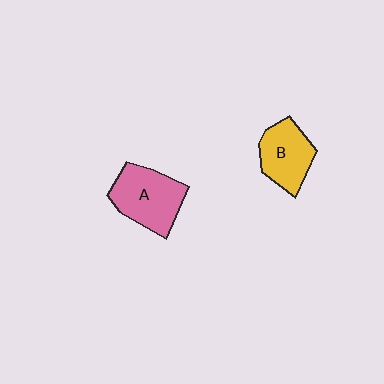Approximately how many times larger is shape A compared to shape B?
Approximately 1.2 times.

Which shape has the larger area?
Shape A (pink).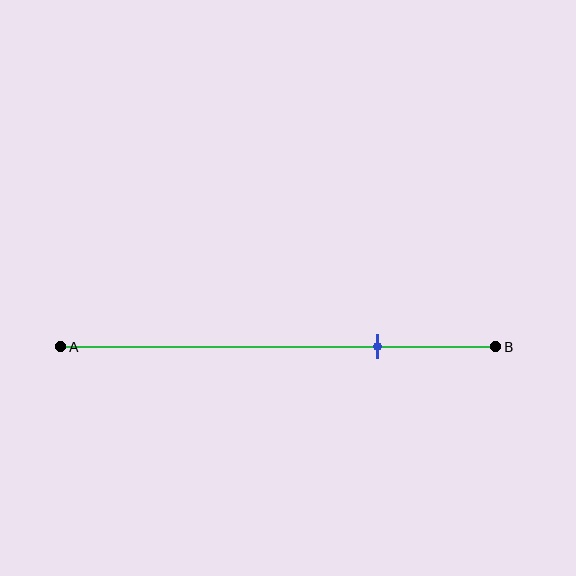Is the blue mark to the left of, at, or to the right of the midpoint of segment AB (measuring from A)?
The blue mark is to the right of the midpoint of segment AB.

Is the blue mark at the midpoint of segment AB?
No, the mark is at about 75% from A, not at the 50% midpoint.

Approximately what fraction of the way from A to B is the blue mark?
The blue mark is approximately 75% of the way from A to B.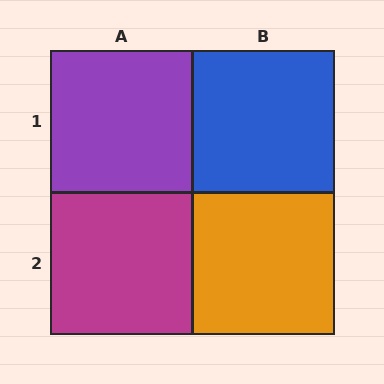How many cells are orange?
1 cell is orange.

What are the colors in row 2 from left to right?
Magenta, orange.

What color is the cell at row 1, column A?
Purple.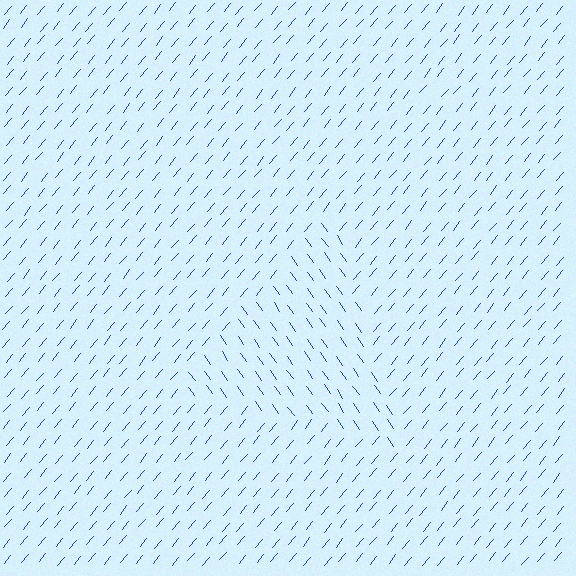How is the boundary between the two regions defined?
The boundary is defined purely by a change in line orientation (approximately 75 degrees difference). All lines are the same color and thickness.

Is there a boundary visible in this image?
Yes, there is a texture boundary formed by a change in line orientation.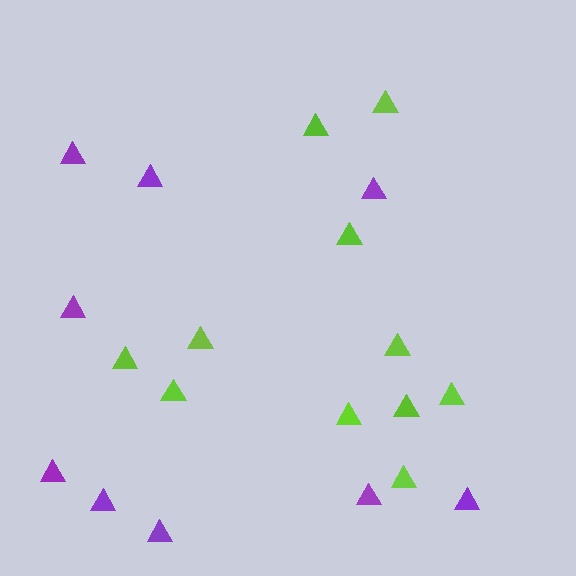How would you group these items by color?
There are 2 groups: one group of lime triangles (11) and one group of purple triangles (9).